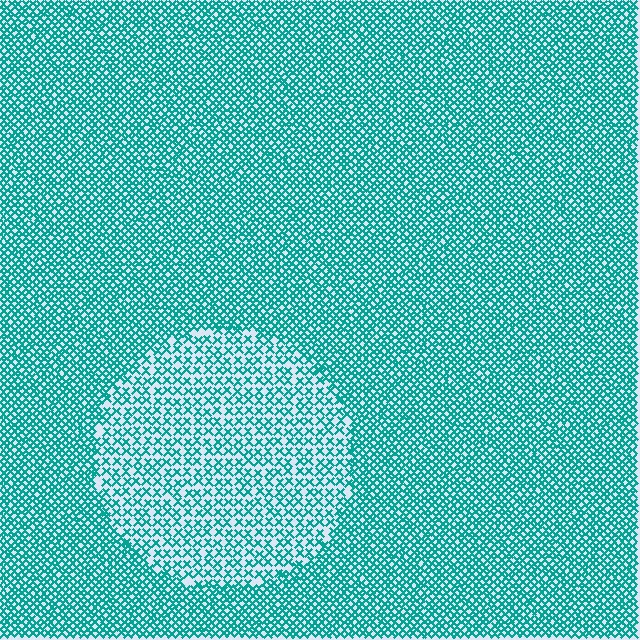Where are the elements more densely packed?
The elements are more densely packed outside the circle boundary.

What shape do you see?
I see a circle.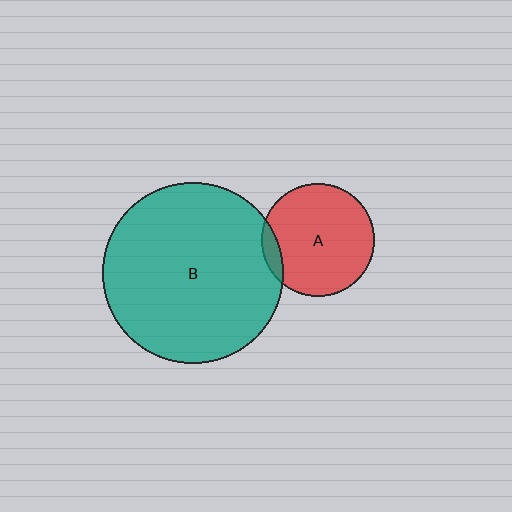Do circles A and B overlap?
Yes.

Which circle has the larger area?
Circle B (teal).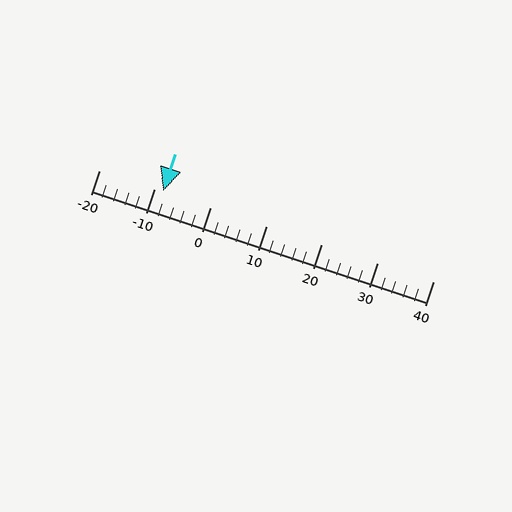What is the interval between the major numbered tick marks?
The major tick marks are spaced 10 units apart.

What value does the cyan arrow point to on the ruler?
The cyan arrow points to approximately -8.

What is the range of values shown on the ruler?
The ruler shows values from -20 to 40.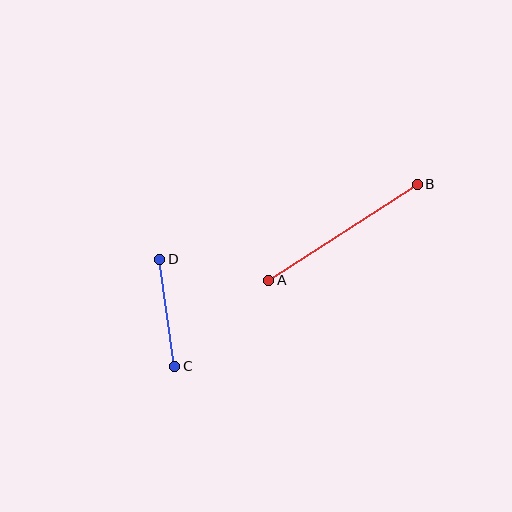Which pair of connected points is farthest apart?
Points A and B are farthest apart.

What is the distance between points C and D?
The distance is approximately 108 pixels.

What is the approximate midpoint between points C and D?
The midpoint is at approximately (167, 313) pixels.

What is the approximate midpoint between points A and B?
The midpoint is at approximately (343, 232) pixels.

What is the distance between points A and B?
The distance is approximately 177 pixels.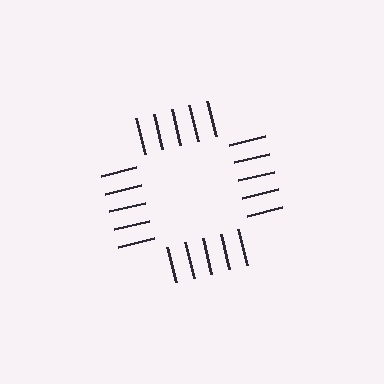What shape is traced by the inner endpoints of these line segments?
An illusory square — the line segments terminate on its edges but no continuous stroke is drawn.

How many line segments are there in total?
20 — 5 along each of the 4 edges.